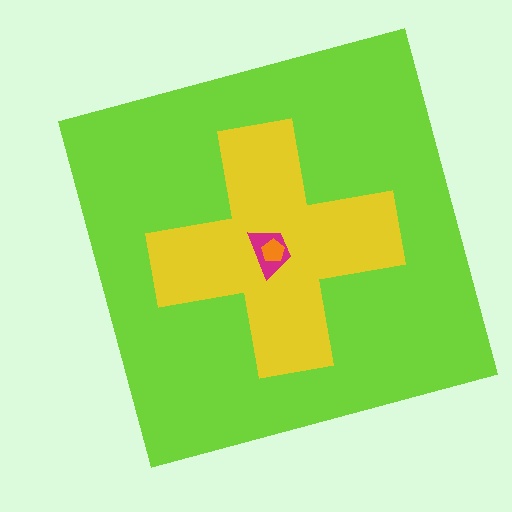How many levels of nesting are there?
4.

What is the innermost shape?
The orange pentagon.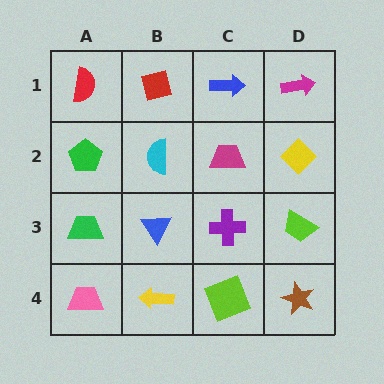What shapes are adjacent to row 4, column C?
A purple cross (row 3, column C), a yellow arrow (row 4, column B), a brown star (row 4, column D).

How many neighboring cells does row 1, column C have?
3.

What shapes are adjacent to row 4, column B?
A blue triangle (row 3, column B), a pink trapezoid (row 4, column A), a lime square (row 4, column C).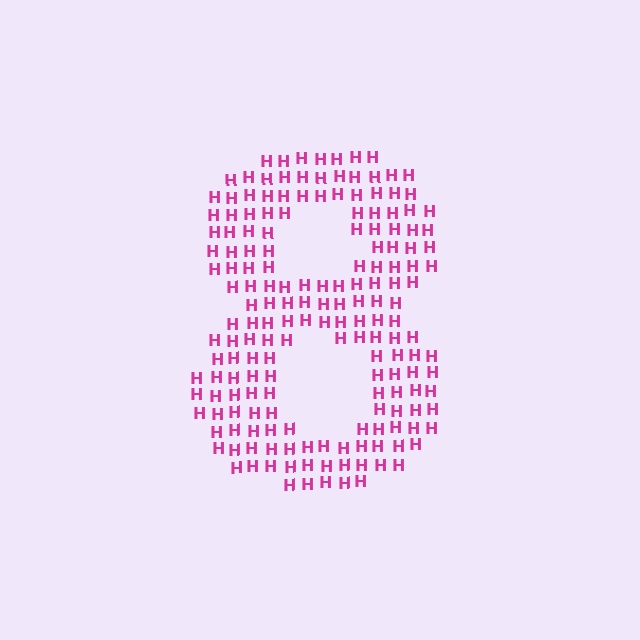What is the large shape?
The large shape is the digit 8.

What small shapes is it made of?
It is made of small letter H's.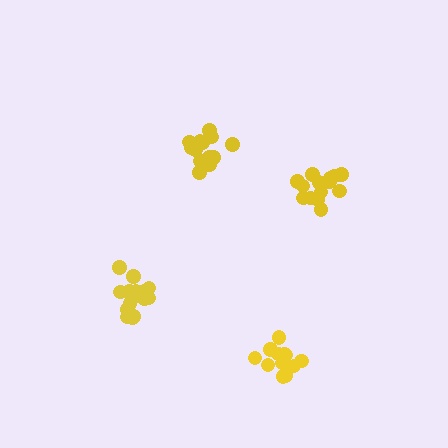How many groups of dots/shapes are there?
There are 4 groups.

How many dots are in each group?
Group 1: 16 dots, Group 2: 15 dots, Group 3: 13 dots, Group 4: 14 dots (58 total).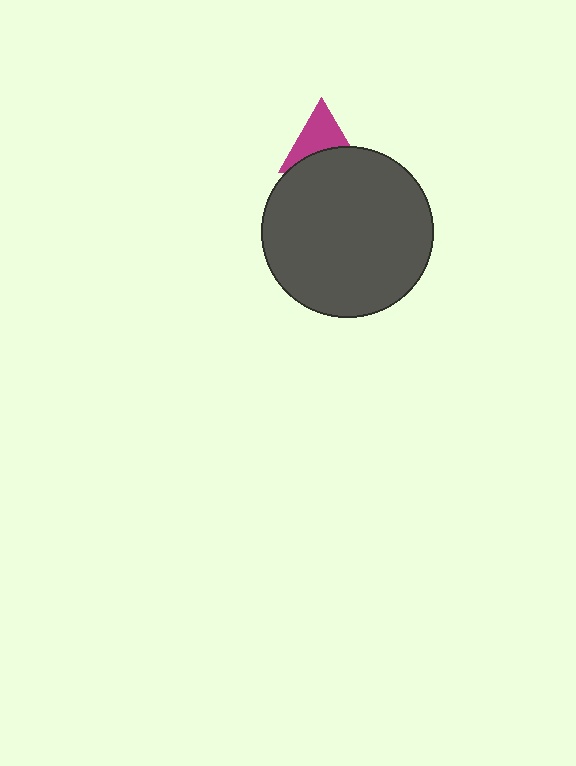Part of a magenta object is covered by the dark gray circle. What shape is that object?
It is a triangle.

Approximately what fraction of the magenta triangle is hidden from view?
Roughly 44% of the magenta triangle is hidden behind the dark gray circle.